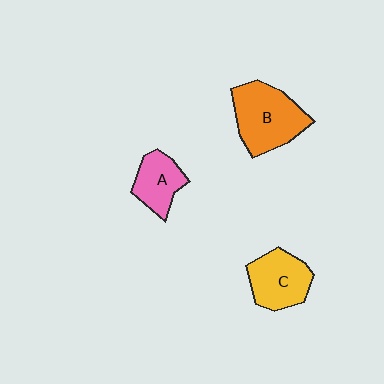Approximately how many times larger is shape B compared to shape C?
Approximately 1.3 times.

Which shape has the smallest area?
Shape A (pink).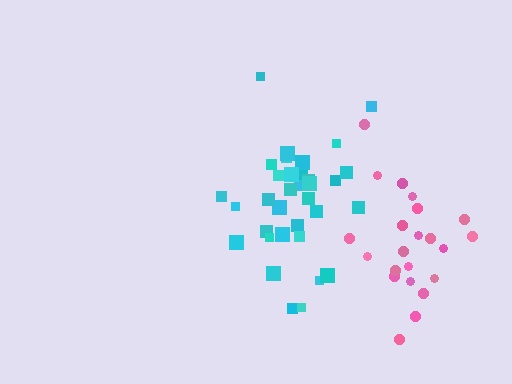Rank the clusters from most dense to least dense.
cyan, pink.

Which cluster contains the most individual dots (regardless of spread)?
Cyan (35).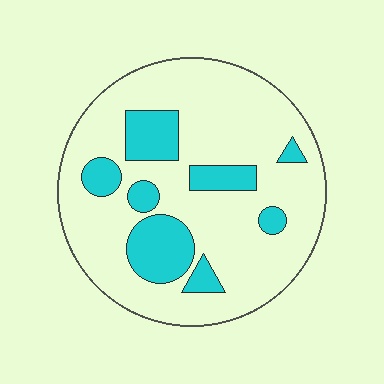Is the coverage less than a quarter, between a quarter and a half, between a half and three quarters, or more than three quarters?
Less than a quarter.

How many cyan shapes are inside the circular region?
8.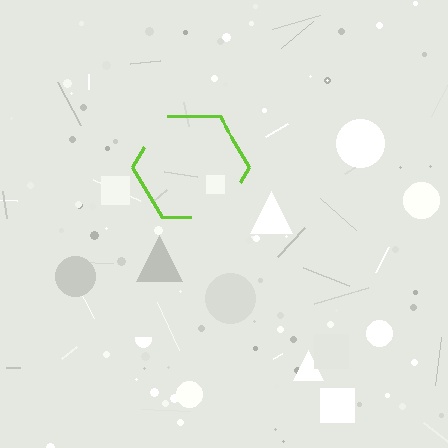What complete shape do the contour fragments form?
The contour fragments form a hexagon.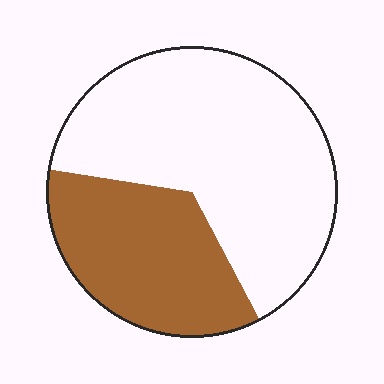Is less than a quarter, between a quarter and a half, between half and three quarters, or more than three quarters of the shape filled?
Between a quarter and a half.